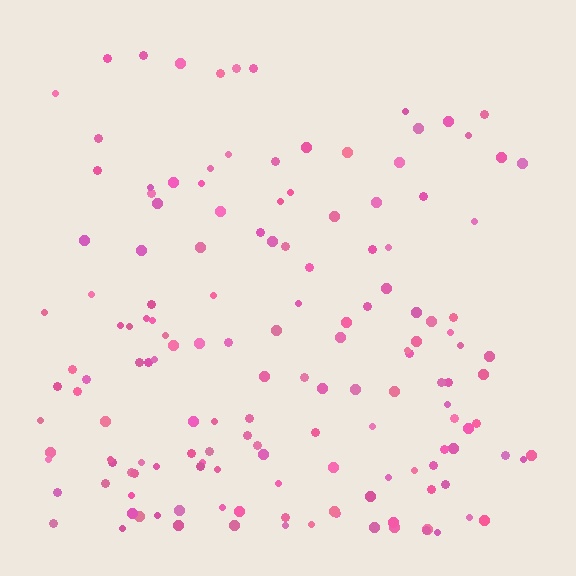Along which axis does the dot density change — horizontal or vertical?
Vertical.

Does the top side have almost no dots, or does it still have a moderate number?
Still a moderate number, just noticeably fewer than the bottom.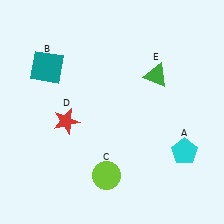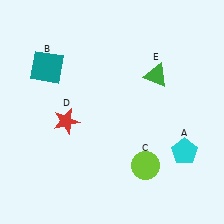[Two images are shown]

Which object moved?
The lime circle (C) moved right.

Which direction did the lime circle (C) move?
The lime circle (C) moved right.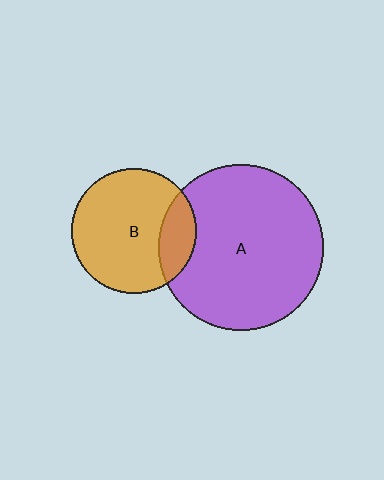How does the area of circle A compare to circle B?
Approximately 1.8 times.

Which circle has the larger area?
Circle A (purple).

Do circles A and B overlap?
Yes.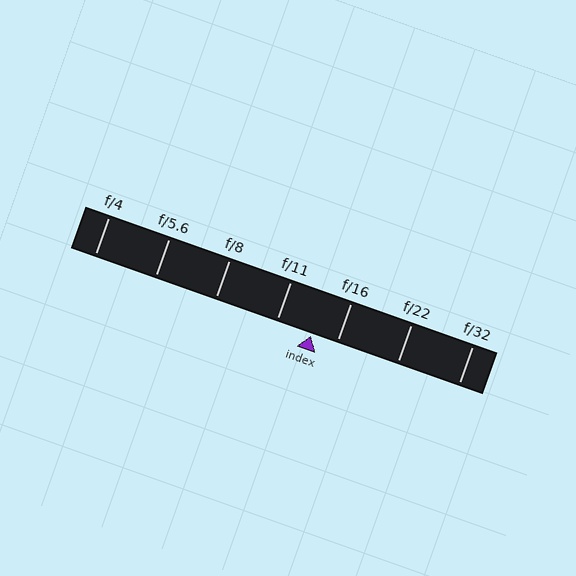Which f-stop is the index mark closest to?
The index mark is closest to f/16.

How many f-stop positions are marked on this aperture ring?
There are 7 f-stop positions marked.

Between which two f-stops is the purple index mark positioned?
The index mark is between f/11 and f/16.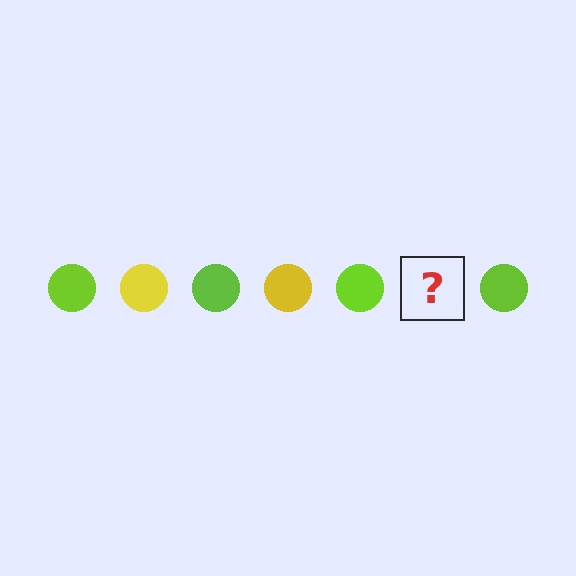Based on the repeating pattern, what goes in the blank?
The blank should be a yellow circle.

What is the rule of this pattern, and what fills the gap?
The rule is that the pattern cycles through lime, yellow circles. The gap should be filled with a yellow circle.